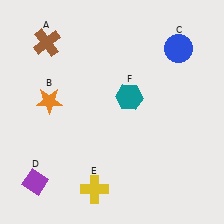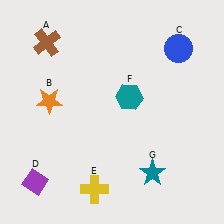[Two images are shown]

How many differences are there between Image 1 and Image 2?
There is 1 difference between the two images.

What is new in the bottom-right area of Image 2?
A teal star (G) was added in the bottom-right area of Image 2.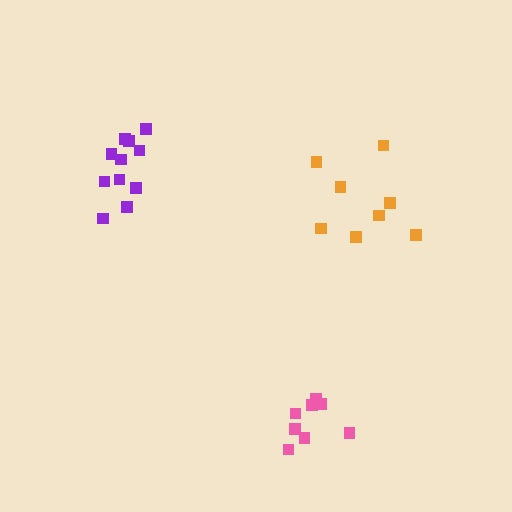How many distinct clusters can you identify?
There are 3 distinct clusters.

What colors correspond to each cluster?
The clusters are colored: pink, orange, purple.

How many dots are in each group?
Group 1: 8 dots, Group 2: 8 dots, Group 3: 11 dots (27 total).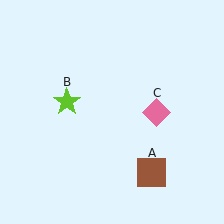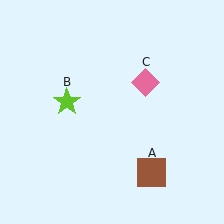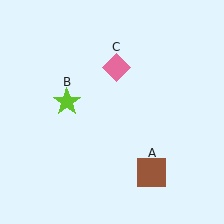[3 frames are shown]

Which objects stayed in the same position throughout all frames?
Brown square (object A) and lime star (object B) remained stationary.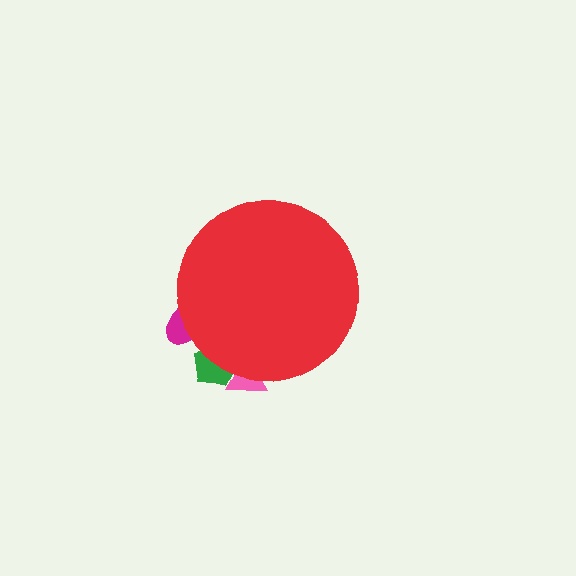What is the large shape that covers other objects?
A red circle.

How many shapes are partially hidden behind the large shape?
3 shapes are partially hidden.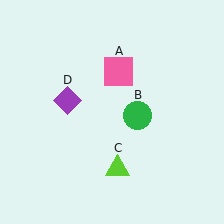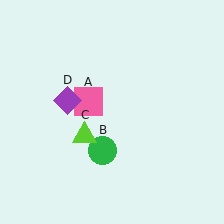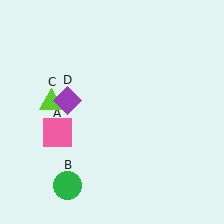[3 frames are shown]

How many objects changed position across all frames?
3 objects changed position: pink square (object A), green circle (object B), lime triangle (object C).